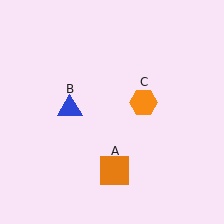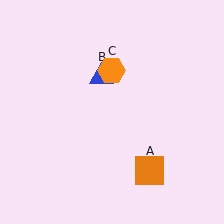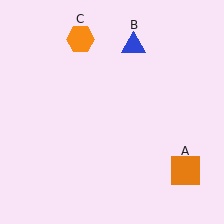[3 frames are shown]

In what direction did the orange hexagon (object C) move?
The orange hexagon (object C) moved up and to the left.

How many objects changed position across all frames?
3 objects changed position: orange square (object A), blue triangle (object B), orange hexagon (object C).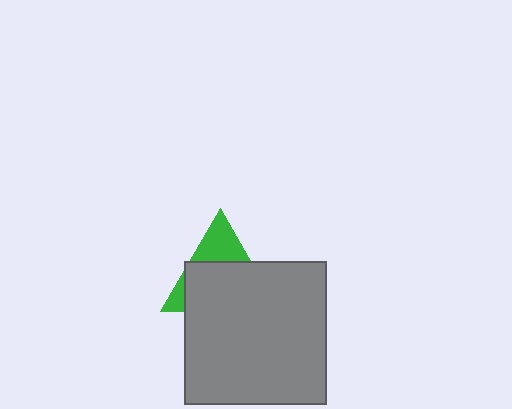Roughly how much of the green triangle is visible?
A small part of it is visible (roughly 34%).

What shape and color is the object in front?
The object in front is a gray square.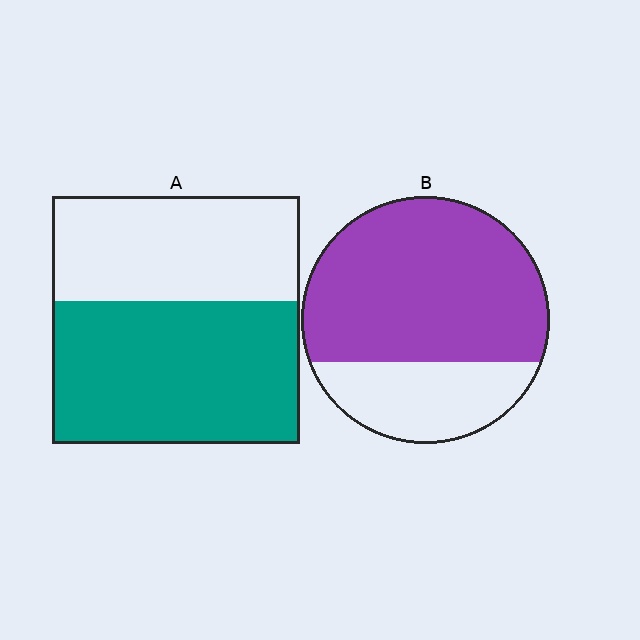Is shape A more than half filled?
Yes.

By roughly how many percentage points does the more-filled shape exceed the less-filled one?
By roughly 15 percentage points (B over A).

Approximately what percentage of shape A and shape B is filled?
A is approximately 60% and B is approximately 70%.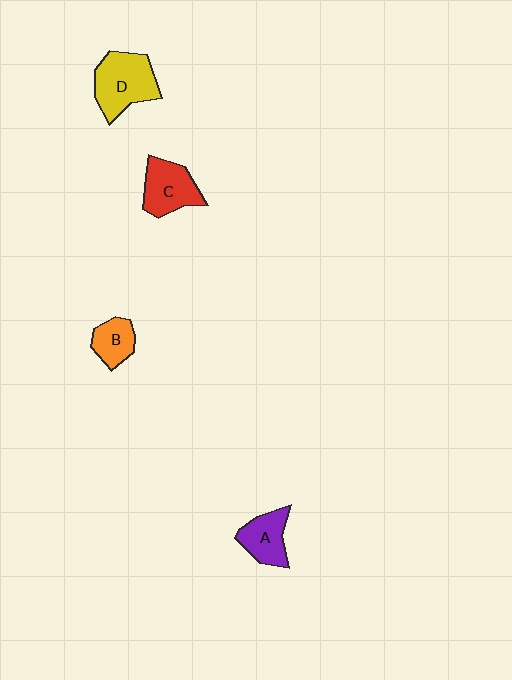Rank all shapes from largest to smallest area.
From largest to smallest: D (yellow), C (red), A (purple), B (orange).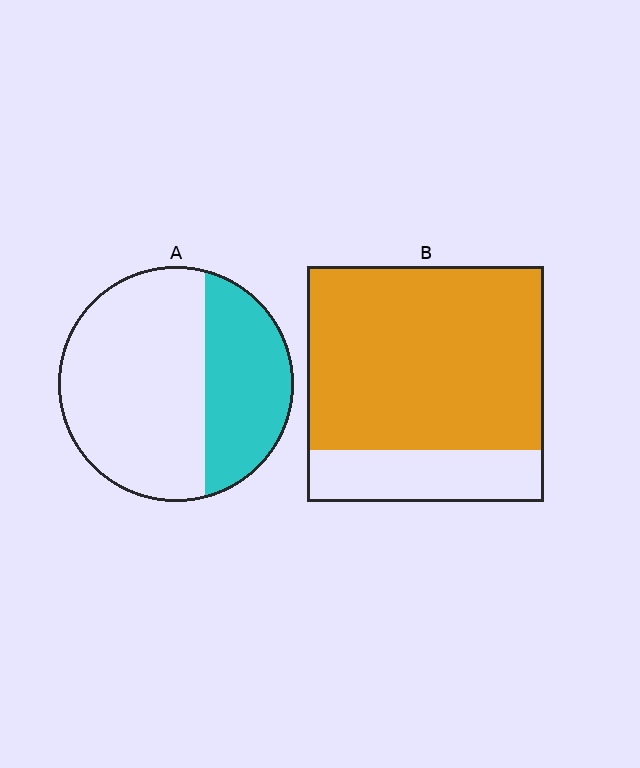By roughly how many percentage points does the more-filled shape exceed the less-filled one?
By roughly 45 percentage points (B over A).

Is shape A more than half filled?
No.